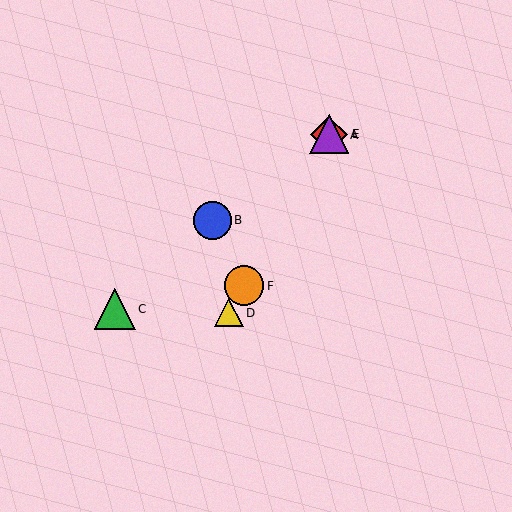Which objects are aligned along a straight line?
Objects A, D, E, F are aligned along a straight line.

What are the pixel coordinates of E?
Object E is at (329, 134).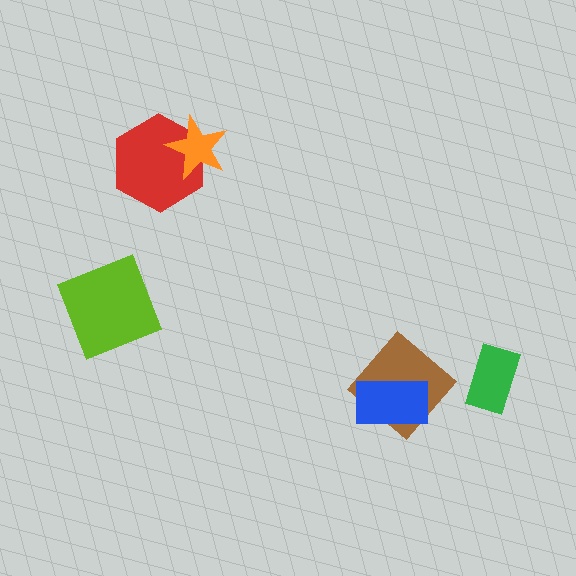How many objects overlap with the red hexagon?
1 object overlaps with the red hexagon.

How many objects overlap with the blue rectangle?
1 object overlaps with the blue rectangle.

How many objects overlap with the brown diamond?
1 object overlaps with the brown diamond.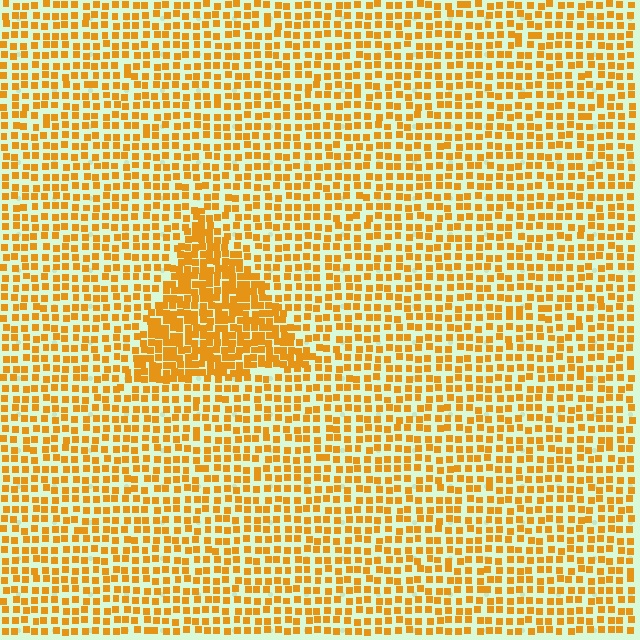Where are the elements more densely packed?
The elements are more densely packed inside the triangle boundary.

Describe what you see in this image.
The image contains small orange elements arranged at two different densities. A triangle-shaped region is visible where the elements are more densely packed than the surrounding area.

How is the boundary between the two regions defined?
The boundary is defined by a change in element density (approximately 1.9x ratio). All elements are the same color, size, and shape.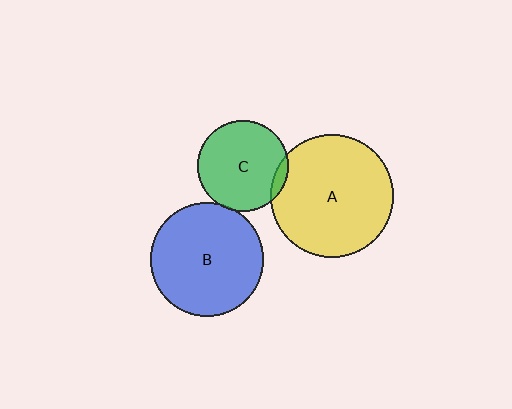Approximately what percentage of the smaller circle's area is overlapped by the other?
Approximately 5%.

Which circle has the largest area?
Circle A (yellow).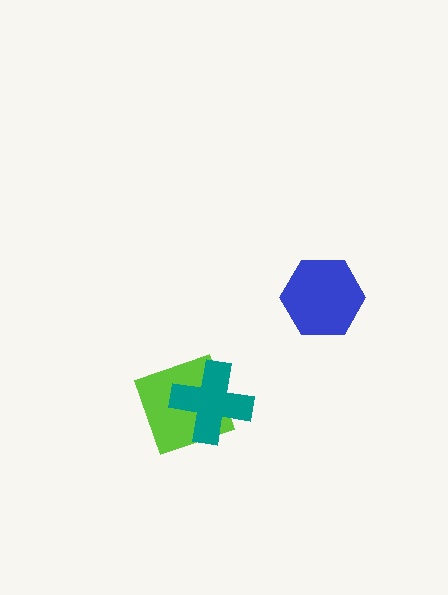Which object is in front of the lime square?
The teal cross is in front of the lime square.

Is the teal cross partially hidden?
No, no other shape covers it.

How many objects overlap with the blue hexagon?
0 objects overlap with the blue hexagon.